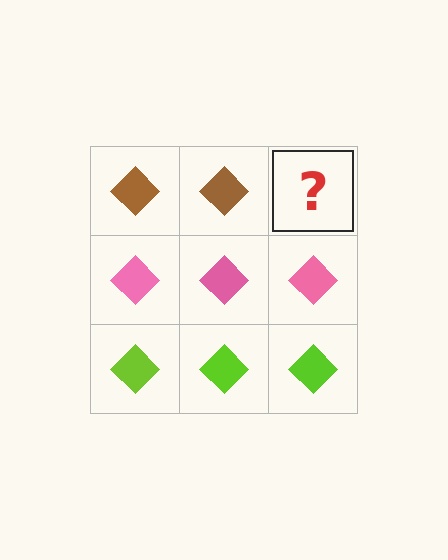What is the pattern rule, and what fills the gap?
The rule is that each row has a consistent color. The gap should be filled with a brown diamond.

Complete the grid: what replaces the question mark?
The question mark should be replaced with a brown diamond.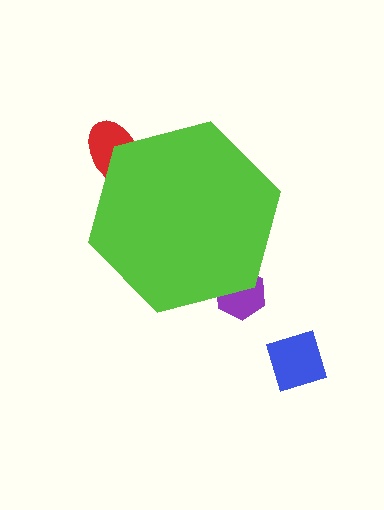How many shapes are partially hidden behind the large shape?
2 shapes are partially hidden.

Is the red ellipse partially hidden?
Yes, the red ellipse is partially hidden behind the lime hexagon.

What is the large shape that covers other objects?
A lime hexagon.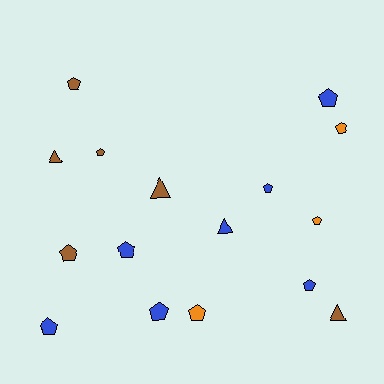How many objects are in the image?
There are 16 objects.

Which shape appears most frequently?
Pentagon, with 12 objects.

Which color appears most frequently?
Blue, with 7 objects.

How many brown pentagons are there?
There are 3 brown pentagons.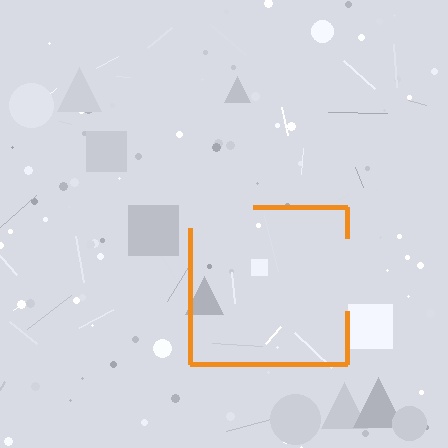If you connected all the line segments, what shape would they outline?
They would outline a square.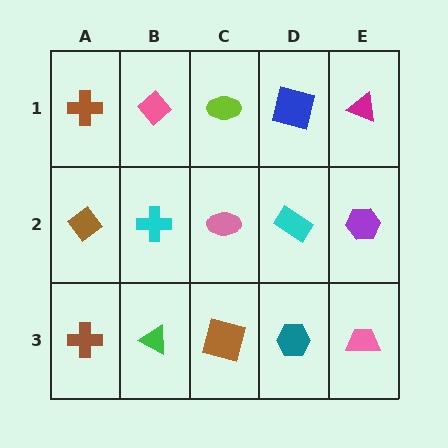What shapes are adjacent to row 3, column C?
A pink ellipse (row 2, column C), a green triangle (row 3, column B), a teal hexagon (row 3, column D).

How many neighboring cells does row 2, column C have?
4.